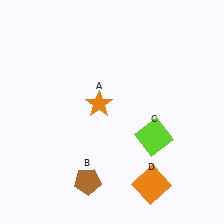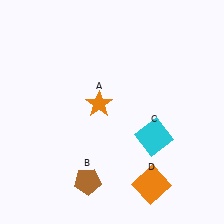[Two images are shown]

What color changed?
The square (C) changed from lime in Image 1 to cyan in Image 2.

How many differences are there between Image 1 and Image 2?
There is 1 difference between the two images.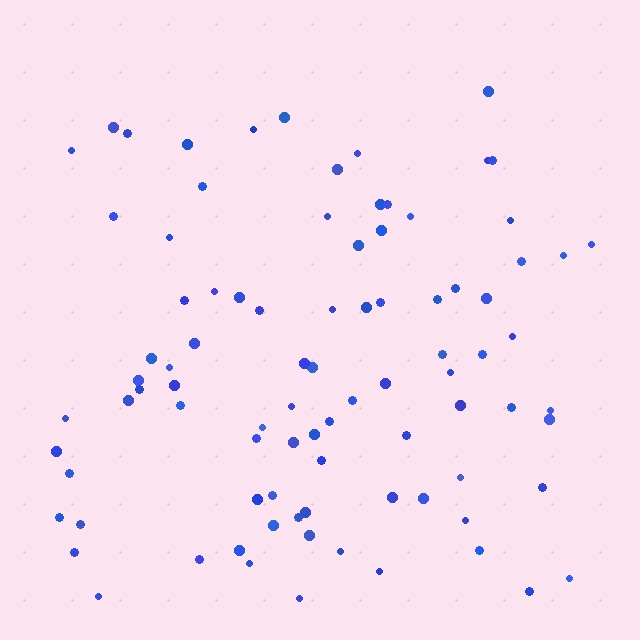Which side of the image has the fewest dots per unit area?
The top.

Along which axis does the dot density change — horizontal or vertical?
Vertical.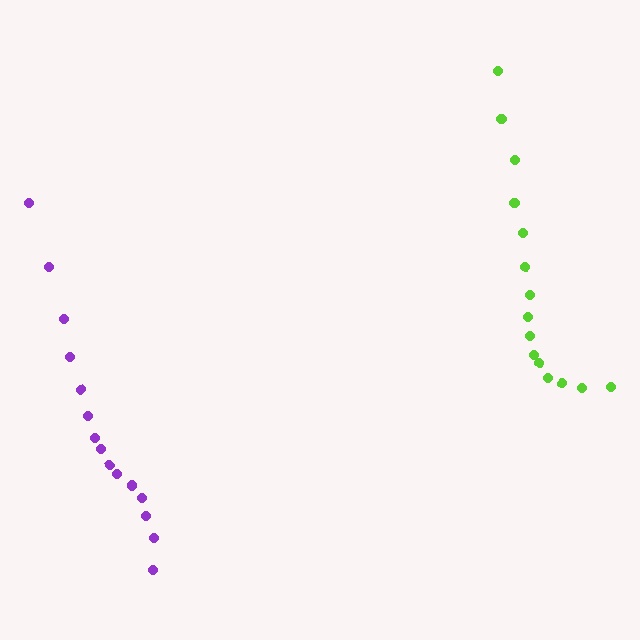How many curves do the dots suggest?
There are 2 distinct paths.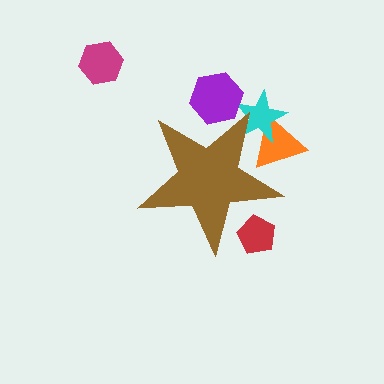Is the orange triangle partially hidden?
Yes, the orange triangle is partially hidden behind the brown star.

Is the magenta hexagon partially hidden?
No, the magenta hexagon is fully visible.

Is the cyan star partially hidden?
Yes, the cyan star is partially hidden behind the brown star.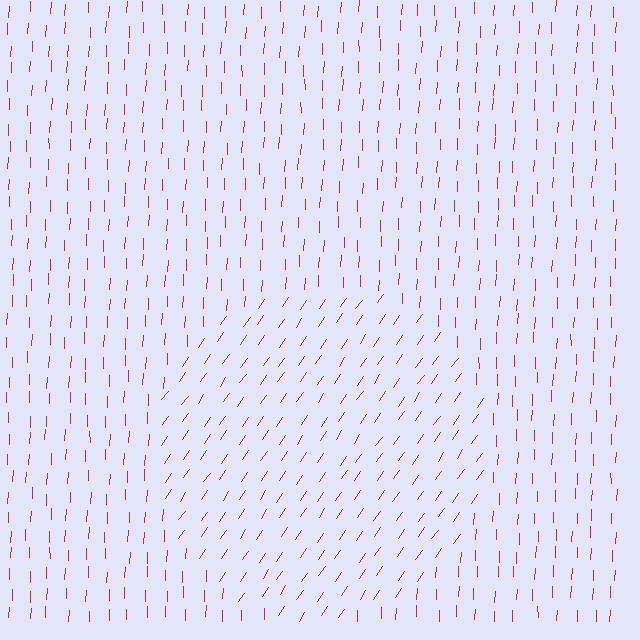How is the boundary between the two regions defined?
The boundary is defined purely by a change in line orientation (approximately 32 degrees difference). All lines are the same color and thickness.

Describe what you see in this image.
The image is filled with small red line segments. A circle region in the image has lines oriented differently from the surrounding lines, creating a visible texture boundary.